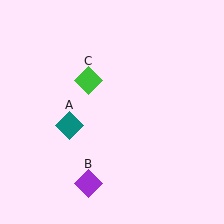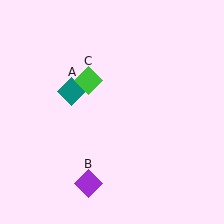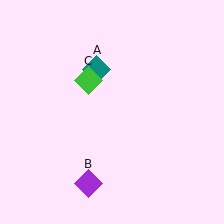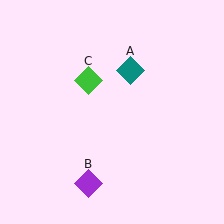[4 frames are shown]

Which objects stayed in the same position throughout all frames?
Purple diamond (object B) and green diamond (object C) remained stationary.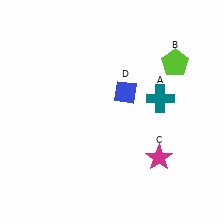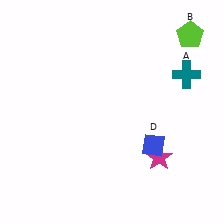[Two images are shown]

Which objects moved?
The objects that moved are: the teal cross (A), the lime pentagon (B), the blue diamond (D).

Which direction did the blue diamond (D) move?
The blue diamond (D) moved down.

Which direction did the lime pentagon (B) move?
The lime pentagon (B) moved up.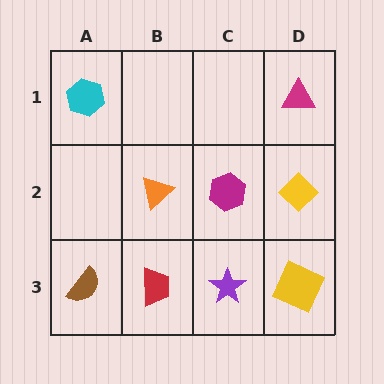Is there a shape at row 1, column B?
No, that cell is empty.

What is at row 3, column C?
A purple star.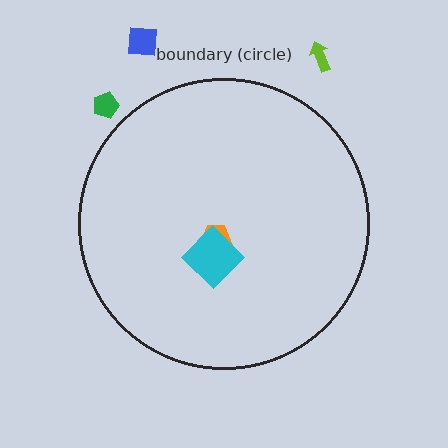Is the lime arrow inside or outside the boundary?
Outside.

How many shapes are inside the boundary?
2 inside, 3 outside.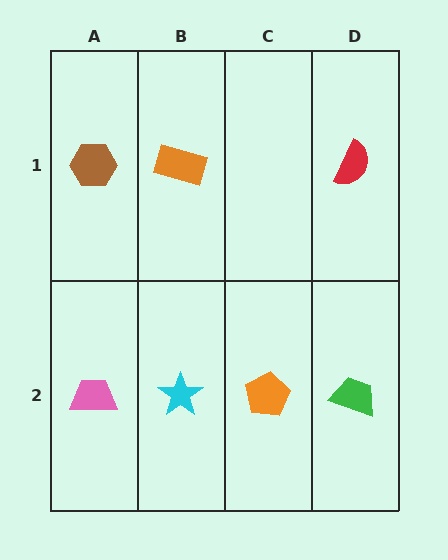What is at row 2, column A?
A pink trapezoid.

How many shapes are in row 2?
4 shapes.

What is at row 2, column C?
An orange pentagon.